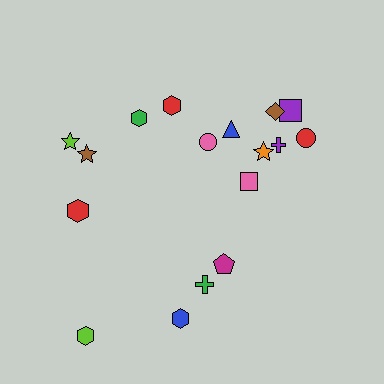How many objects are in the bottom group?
There are 4 objects.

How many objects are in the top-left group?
There are 5 objects.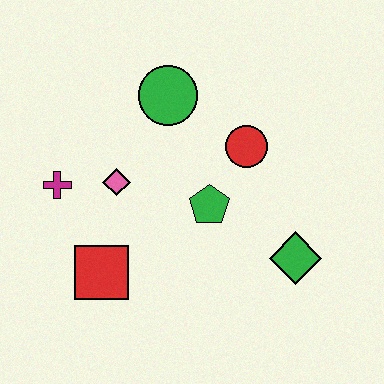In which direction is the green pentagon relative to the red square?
The green pentagon is to the right of the red square.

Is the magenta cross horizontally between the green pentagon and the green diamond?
No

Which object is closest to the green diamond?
The green pentagon is closest to the green diamond.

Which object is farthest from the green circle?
The green diamond is farthest from the green circle.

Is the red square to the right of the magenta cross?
Yes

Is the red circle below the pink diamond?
No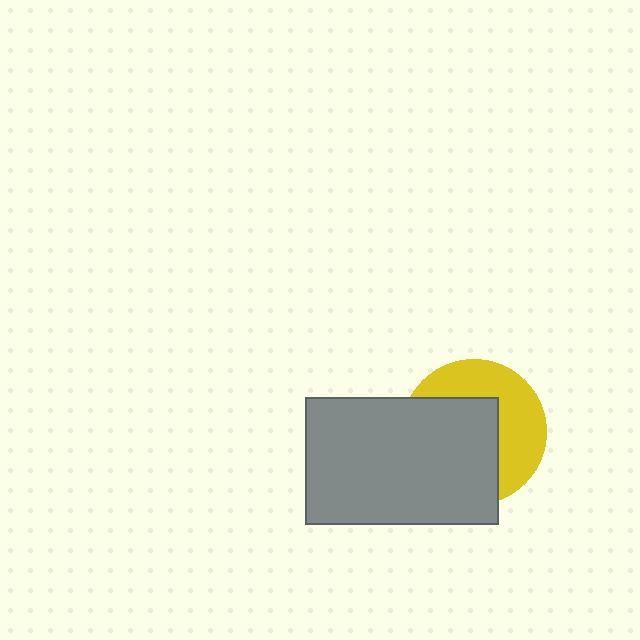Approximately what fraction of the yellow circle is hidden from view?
Roughly 56% of the yellow circle is hidden behind the gray rectangle.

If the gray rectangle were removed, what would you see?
You would see the complete yellow circle.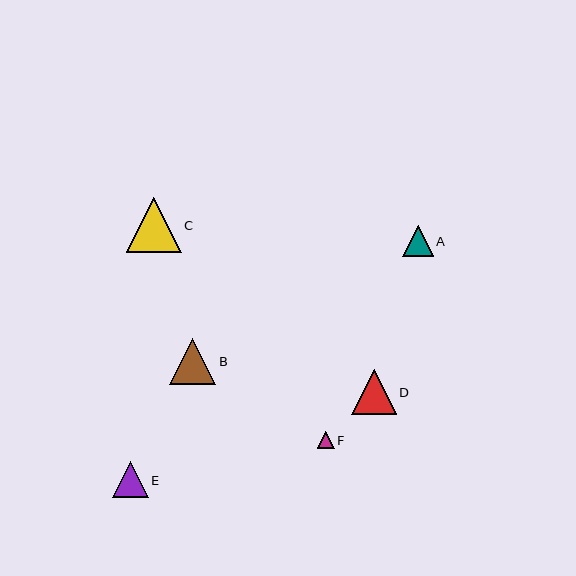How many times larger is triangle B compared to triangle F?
Triangle B is approximately 2.7 times the size of triangle F.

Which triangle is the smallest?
Triangle F is the smallest with a size of approximately 17 pixels.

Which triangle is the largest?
Triangle C is the largest with a size of approximately 55 pixels.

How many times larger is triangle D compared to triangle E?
Triangle D is approximately 1.2 times the size of triangle E.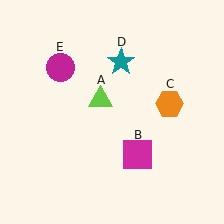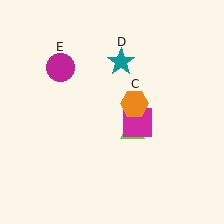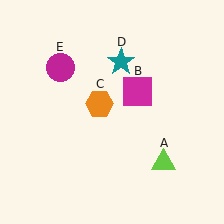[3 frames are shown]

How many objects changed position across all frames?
3 objects changed position: lime triangle (object A), magenta square (object B), orange hexagon (object C).